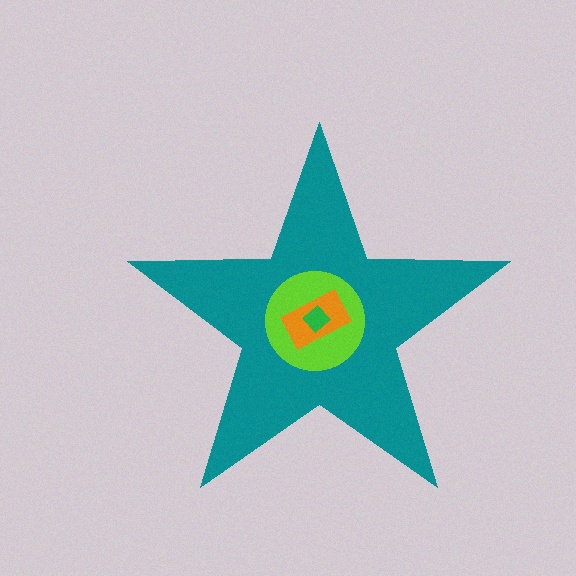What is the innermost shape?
The green diamond.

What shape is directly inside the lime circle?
The orange rectangle.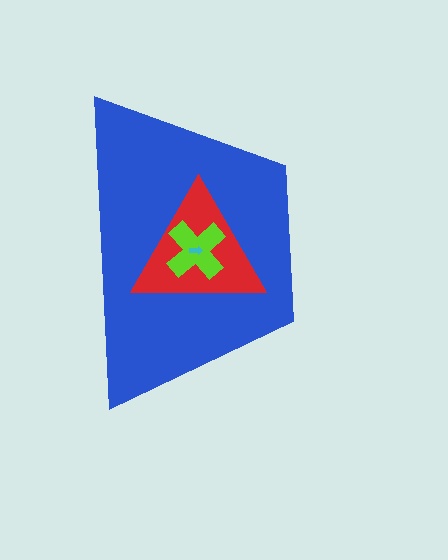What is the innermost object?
The cyan arrow.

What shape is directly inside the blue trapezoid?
The red triangle.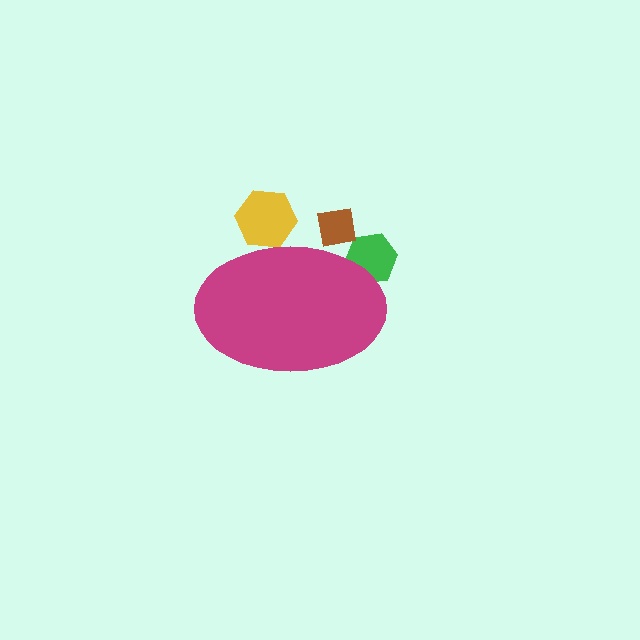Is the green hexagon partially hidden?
Yes, the green hexagon is partially hidden behind the magenta ellipse.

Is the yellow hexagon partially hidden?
Yes, the yellow hexagon is partially hidden behind the magenta ellipse.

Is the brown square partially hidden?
Yes, the brown square is partially hidden behind the magenta ellipse.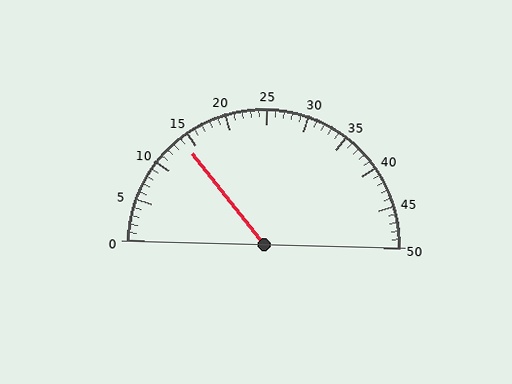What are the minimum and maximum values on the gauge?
The gauge ranges from 0 to 50.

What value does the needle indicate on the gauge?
The needle indicates approximately 14.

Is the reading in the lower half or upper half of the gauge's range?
The reading is in the lower half of the range (0 to 50).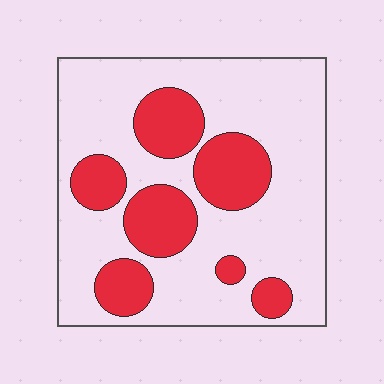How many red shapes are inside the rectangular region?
7.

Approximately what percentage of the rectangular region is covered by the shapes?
Approximately 30%.